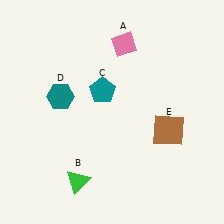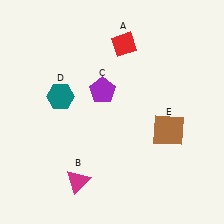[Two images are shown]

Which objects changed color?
A changed from pink to red. B changed from green to magenta. C changed from teal to purple.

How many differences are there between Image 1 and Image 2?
There are 3 differences between the two images.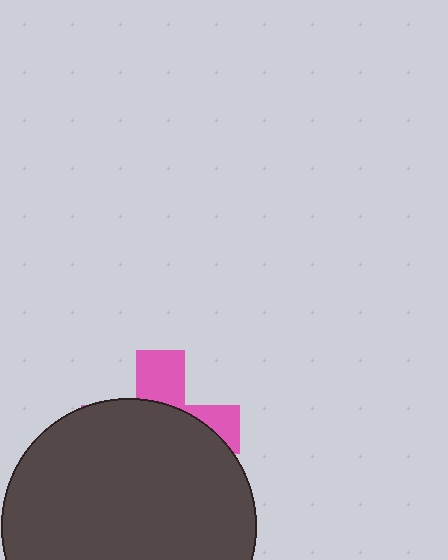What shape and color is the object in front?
The object in front is a dark gray circle.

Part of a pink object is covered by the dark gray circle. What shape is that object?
It is a cross.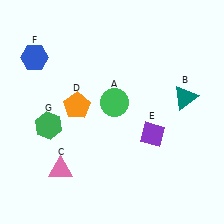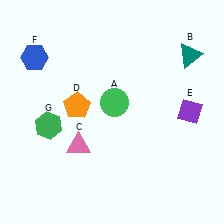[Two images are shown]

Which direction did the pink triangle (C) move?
The pink triangle (C) moved up.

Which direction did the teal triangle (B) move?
The teal triangle (B) moved up.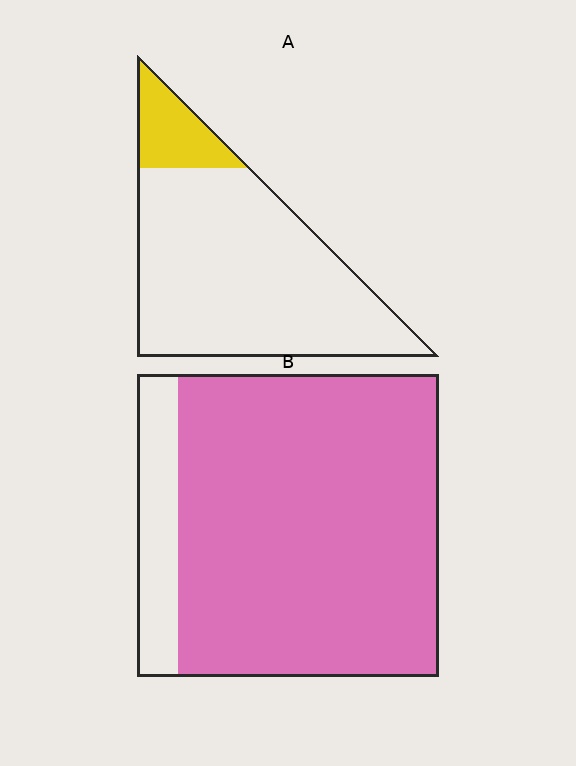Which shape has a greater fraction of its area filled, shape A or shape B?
Shape B.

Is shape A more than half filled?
No.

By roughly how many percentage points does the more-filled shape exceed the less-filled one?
By roughly 70 percentage points (B over A).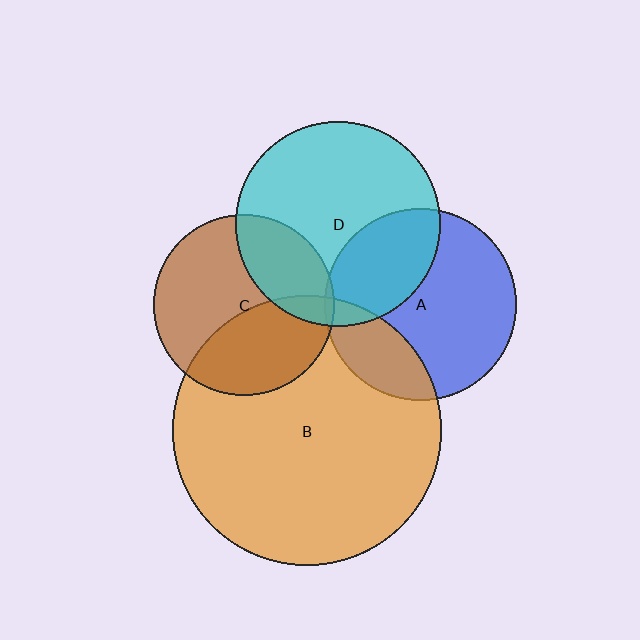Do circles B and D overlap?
Yes.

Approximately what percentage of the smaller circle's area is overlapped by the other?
Approximately 5%.